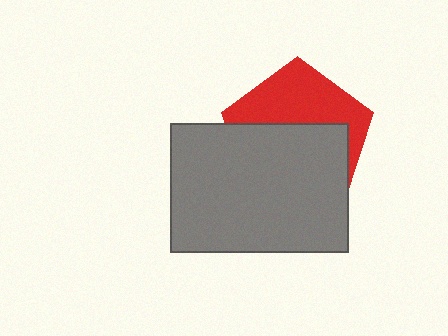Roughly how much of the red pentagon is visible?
A small part of it is visible (roughly 43%).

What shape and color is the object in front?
The object in front is a gray rectangle.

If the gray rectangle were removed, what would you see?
You would see the complete red pentagon.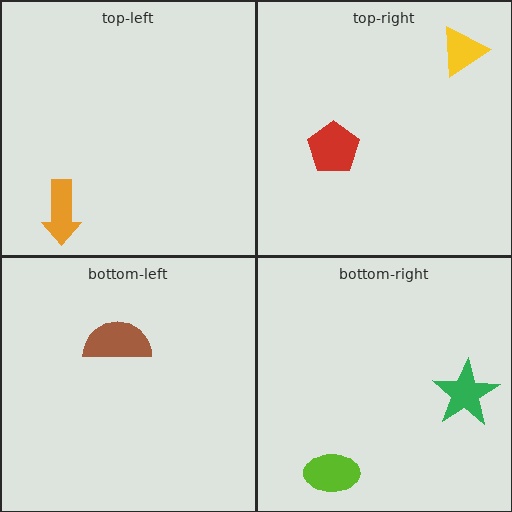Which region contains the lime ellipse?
The bottom-right region.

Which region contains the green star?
The bottom-right region.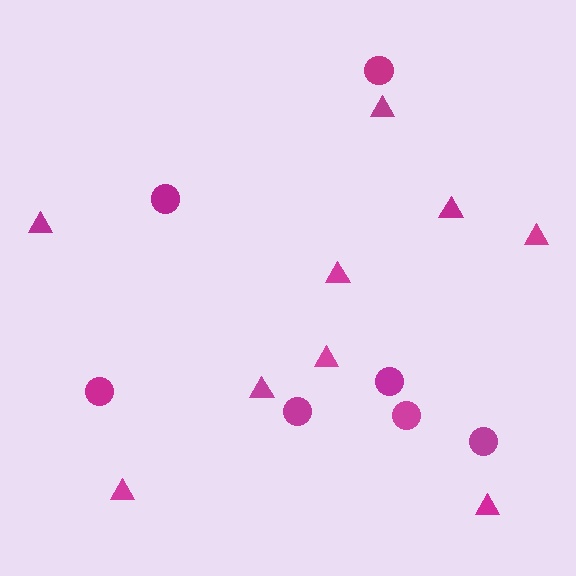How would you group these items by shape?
There are 2 groups: one group of circles (7) and one group of triangles (9).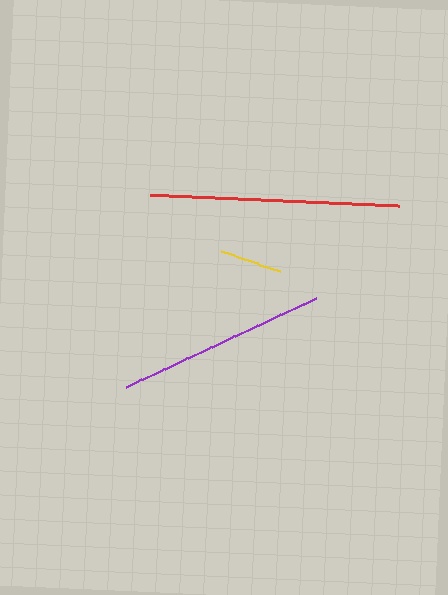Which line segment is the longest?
The red line is the longest at approximately 249 pixels.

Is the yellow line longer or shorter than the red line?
The red line is longer than the yellow line.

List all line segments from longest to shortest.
From longest to shortest: red, purple, yellow.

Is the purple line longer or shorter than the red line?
The red line is longer than the purple line.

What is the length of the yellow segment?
The yellow segment is approximately 62 pixels long.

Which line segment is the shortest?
The yellow line is the shortest at approximately 62 pixels.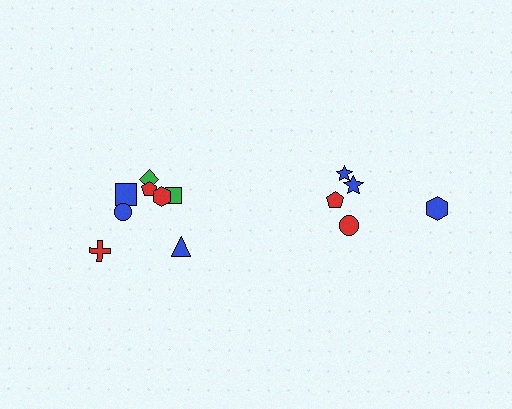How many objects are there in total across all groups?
There are 13 objects.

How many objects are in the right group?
There are 5 objects.